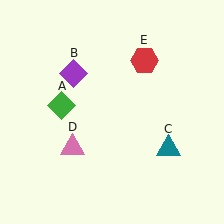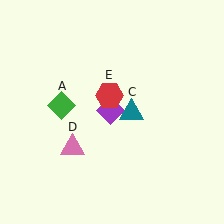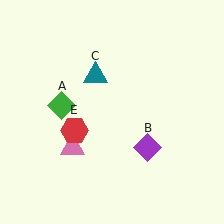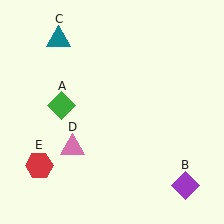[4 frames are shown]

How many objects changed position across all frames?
3 objects changed position: purple diamond (object B), teal triangle (object C), red hexagon (object E).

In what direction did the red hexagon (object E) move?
The red hexagon (object E) moved down and to the left.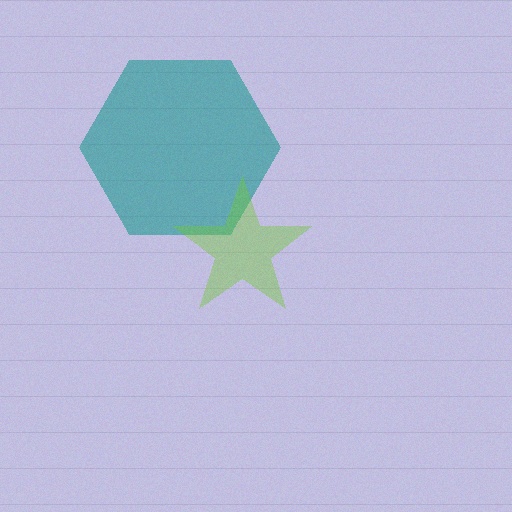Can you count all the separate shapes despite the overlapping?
Yes, there are 2 separate shapes.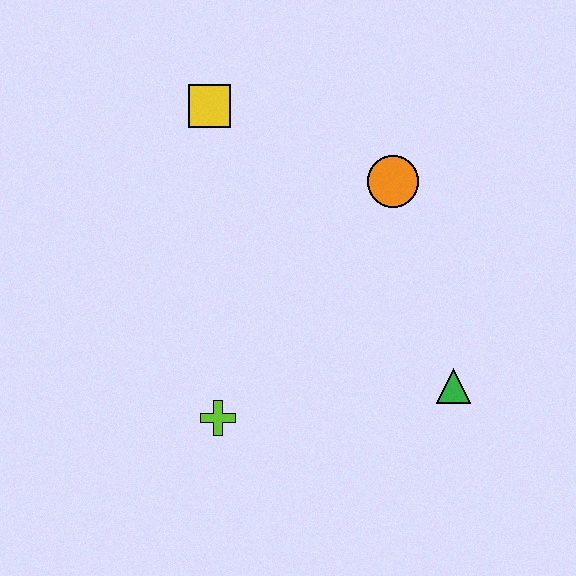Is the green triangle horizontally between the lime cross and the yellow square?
No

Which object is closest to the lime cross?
The green triangle is closest to the lime cross.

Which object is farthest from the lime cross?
The yellow square is farthest from the lime cross.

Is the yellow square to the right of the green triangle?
No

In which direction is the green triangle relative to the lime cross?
The green triangle is to the right of the lime cross.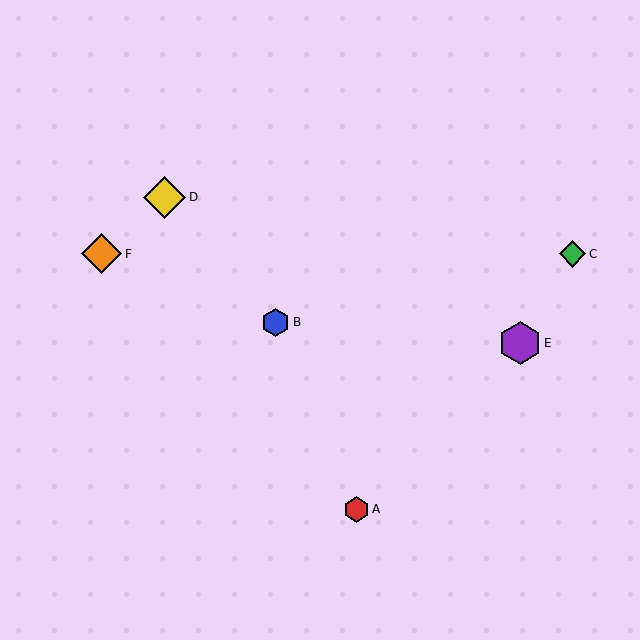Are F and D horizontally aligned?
No, F is at y≈254 and D is at y≈197.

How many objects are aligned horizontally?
2 objects (C, F) are aligned horizontally.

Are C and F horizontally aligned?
Yes, both are at y≈254.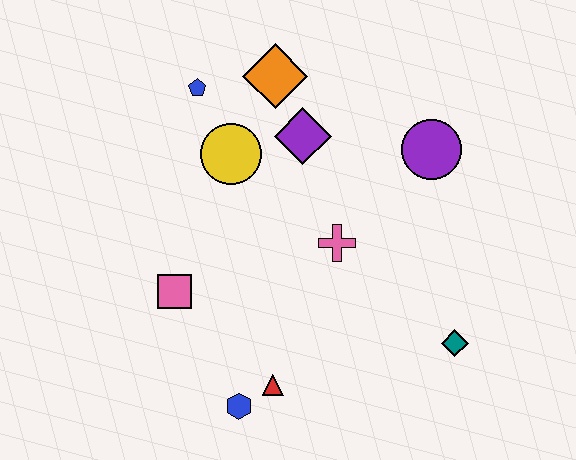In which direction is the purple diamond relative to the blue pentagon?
The purple diamond is to the right of the blue pentagon.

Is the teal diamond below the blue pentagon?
Yes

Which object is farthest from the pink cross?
The blue pentagon is farthest from the pink cross.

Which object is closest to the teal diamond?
The pink cross is closest to the teal diamond.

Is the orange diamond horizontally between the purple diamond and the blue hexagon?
Yes